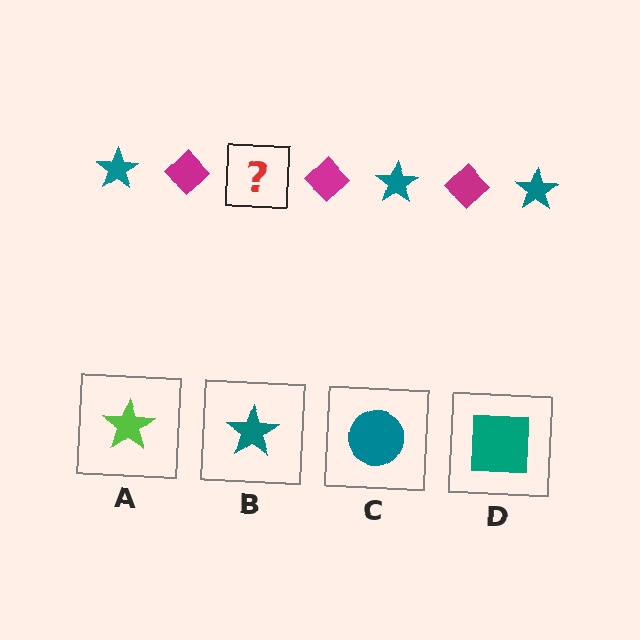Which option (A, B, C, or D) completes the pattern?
B.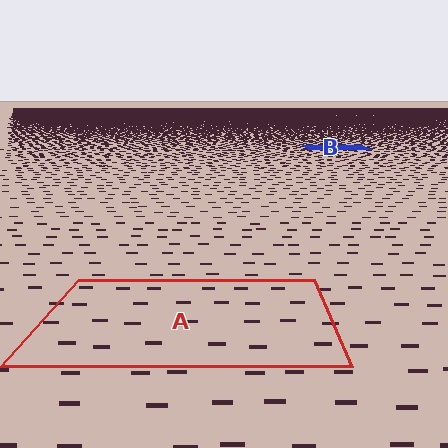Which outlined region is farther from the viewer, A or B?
Region B is farther from the viewer — the texture elements inside it appear smaller and more densely packed.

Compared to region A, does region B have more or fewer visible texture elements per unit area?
Region B has more texture elements per unit area — they are packed more densely because it is farther away.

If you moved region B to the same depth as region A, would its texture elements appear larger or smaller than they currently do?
They would appear larger. At a closer depth, the same texture elements are projected at a bigger on-screen size.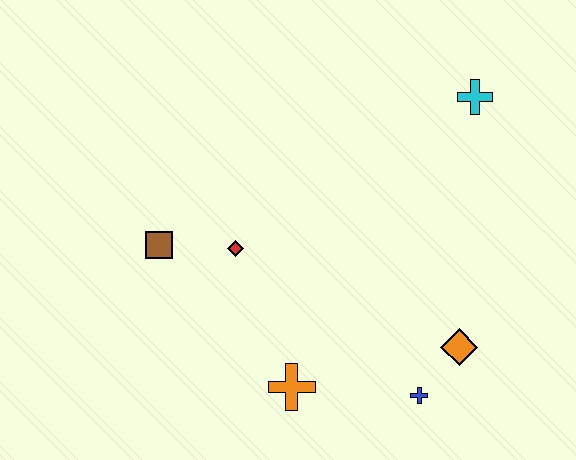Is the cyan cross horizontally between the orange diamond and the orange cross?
No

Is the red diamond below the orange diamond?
No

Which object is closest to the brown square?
The red diamond is closest to the brown square.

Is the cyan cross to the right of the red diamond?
Yes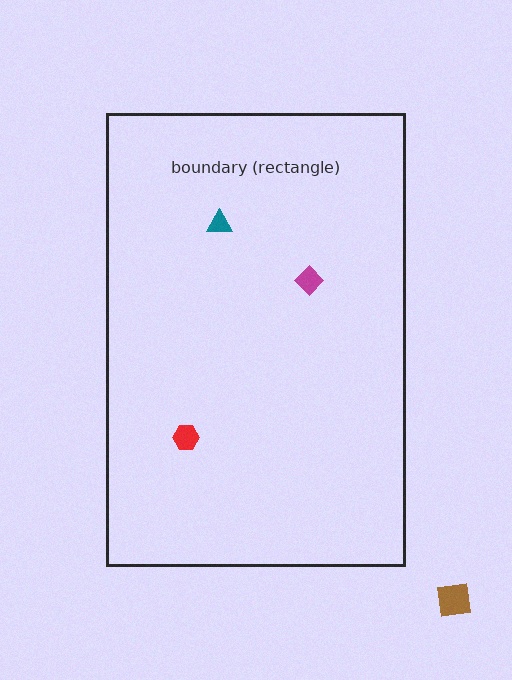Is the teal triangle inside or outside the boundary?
Inside.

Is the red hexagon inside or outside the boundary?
Inside.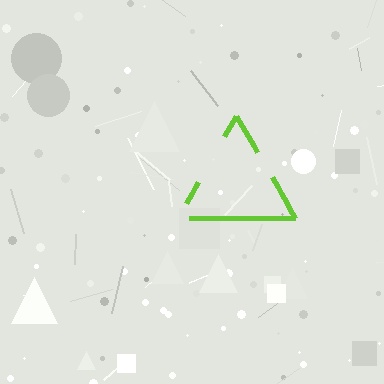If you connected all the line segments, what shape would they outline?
They would outline a triangle.